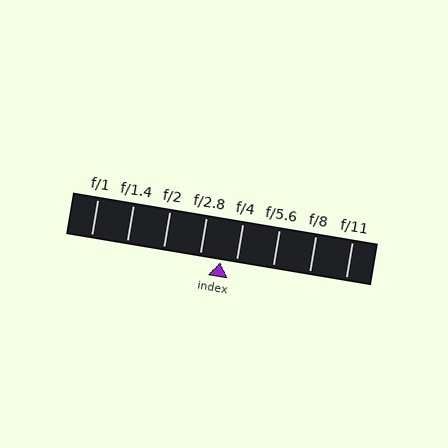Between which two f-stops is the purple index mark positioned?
The index mark is between f/2.8 and f/4.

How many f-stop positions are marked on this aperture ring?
There are 8 f-stop positions marked.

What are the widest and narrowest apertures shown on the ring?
The widest aperture shown is f/1 and the narrowest is f/11.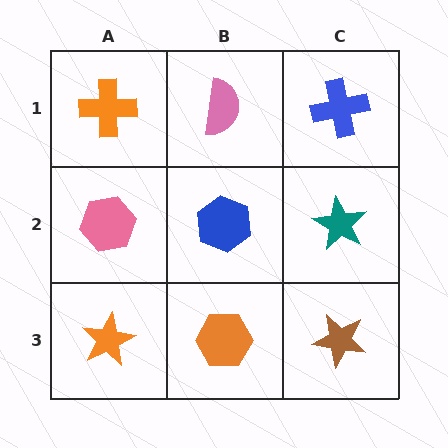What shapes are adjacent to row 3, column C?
A teal star (row 2, column C), an orange hexagon (row 3, column B).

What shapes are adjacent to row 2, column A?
An orange cross (row 1, column A), an orange star (row 3, column A), a blue hexagon (row 2, column B).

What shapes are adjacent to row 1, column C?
A teal star (row 2, column C), a pink semicircle (row 1, column B).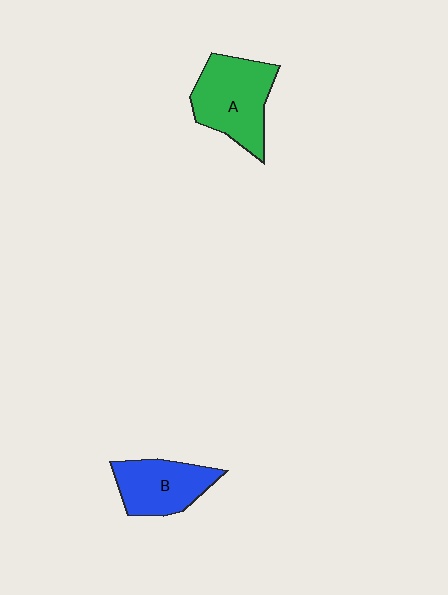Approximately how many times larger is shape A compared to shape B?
Approximately 1.3 times.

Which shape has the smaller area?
Shape B (blue).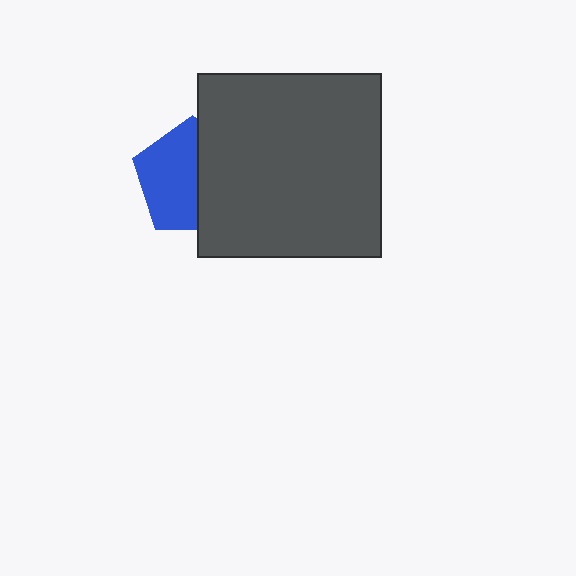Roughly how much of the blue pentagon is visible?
About half of it is visible (roughly 56%).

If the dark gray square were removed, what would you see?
You would see the complete blue pentagon.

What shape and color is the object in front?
The object in front is a dark gray square.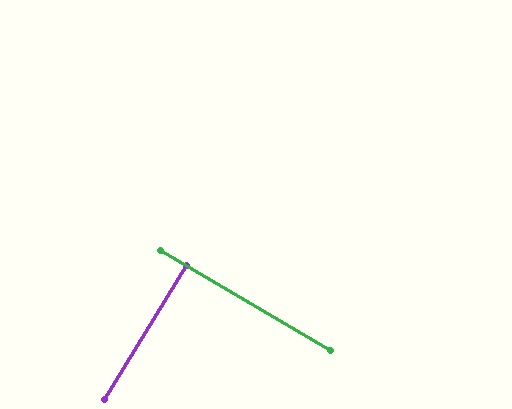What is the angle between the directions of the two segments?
Approximately 89 degrees.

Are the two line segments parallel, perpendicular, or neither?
Perpendicular — they meet at approximately 89°.